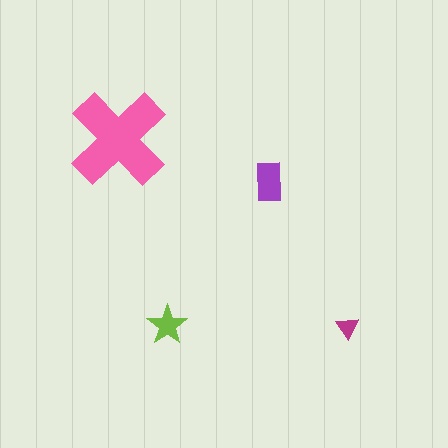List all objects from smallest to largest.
The magenta triangle, the lime star, the purple rectangle, the pink cross.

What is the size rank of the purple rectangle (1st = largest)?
2nd.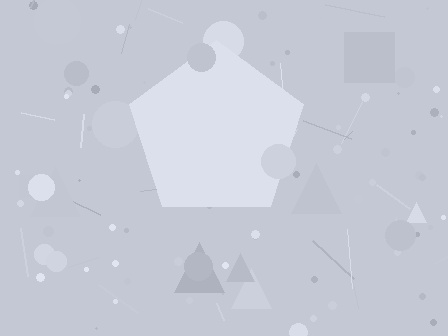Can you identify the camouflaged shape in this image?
The camouflaged shape is a pentagon.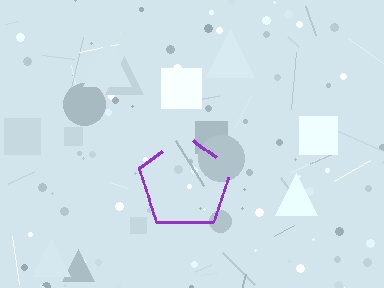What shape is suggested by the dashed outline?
The dashed outline suggests a pentagon.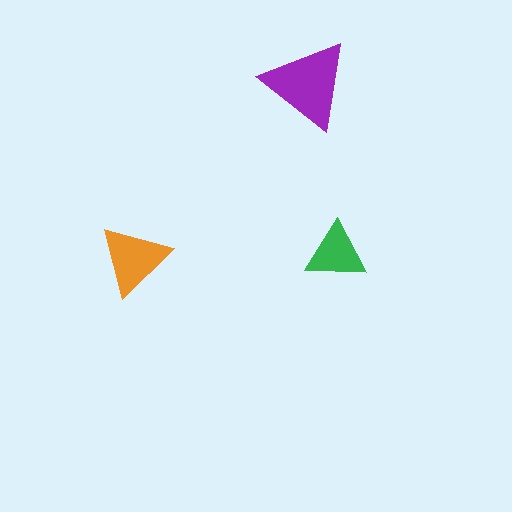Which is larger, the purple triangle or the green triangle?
The purple one.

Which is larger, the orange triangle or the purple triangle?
The purple one.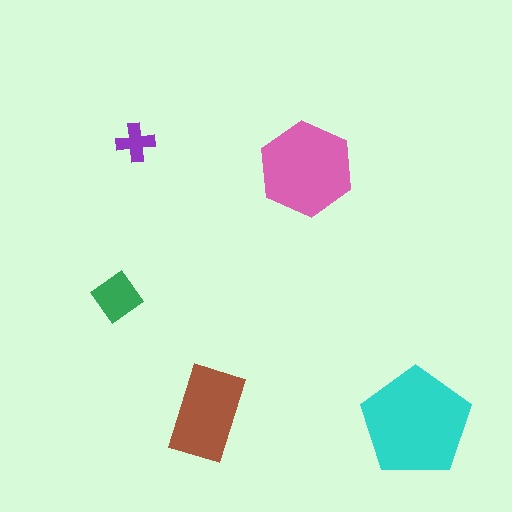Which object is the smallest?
The purple cross.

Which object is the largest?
The cyan pentagon.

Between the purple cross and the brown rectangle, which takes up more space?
The brown rectangle.